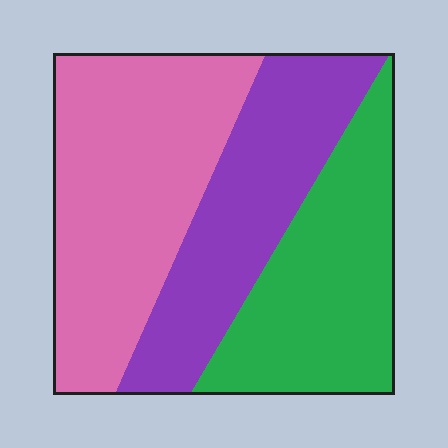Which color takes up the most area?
Pink, at roughly 40%.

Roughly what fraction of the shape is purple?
Purple takes up between a sixth and a third of the shape.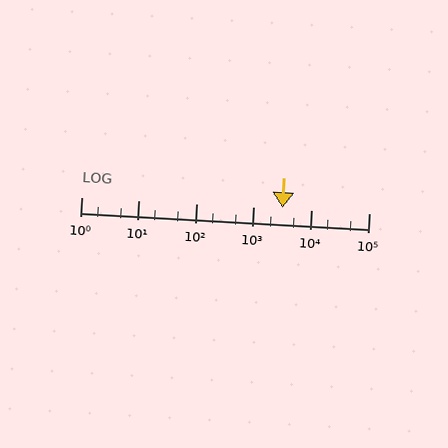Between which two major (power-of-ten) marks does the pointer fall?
The pointer is between 1000 and 10000.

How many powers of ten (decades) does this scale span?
The scale spans 5 decades, from 1 to 100000.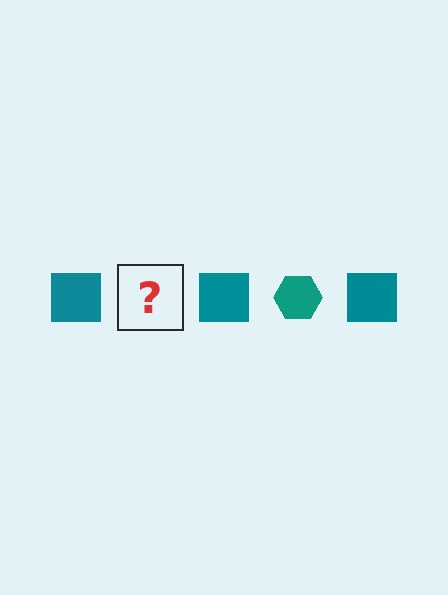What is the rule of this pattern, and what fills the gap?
The rule is that the pattern cycles through square, hexagon shapes in teal. The gap should be filled with a teal hexagon.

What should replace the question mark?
The question mark should be replaced with a teal hexagon.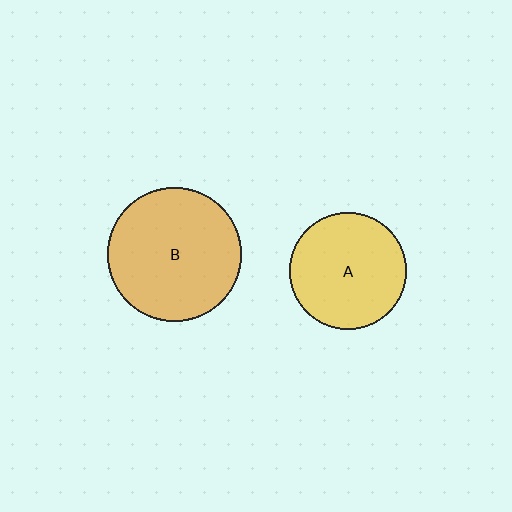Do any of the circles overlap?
No, none of the circles overlap.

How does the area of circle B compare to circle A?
Approximately 1.3 times.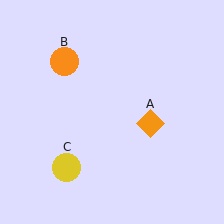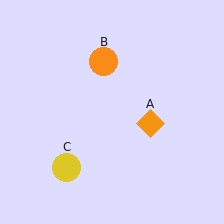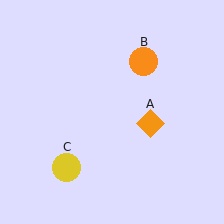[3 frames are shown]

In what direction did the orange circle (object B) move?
The orange circle (object B) moved right.